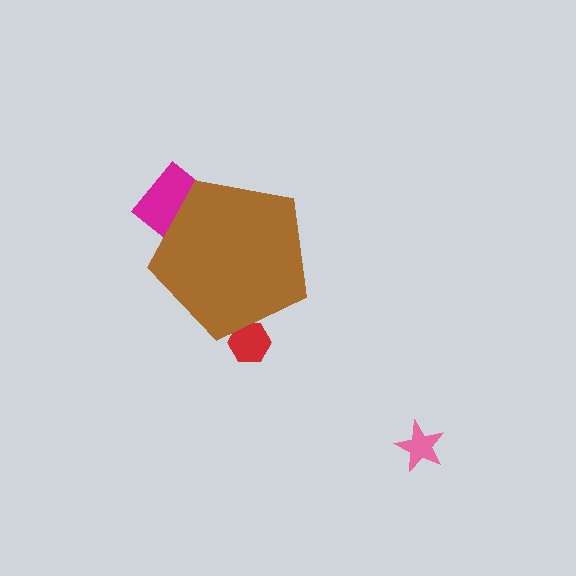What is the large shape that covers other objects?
A brown pentagon.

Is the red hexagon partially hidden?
Yes, the red hexagon is partially hidden behind the brown pentagon.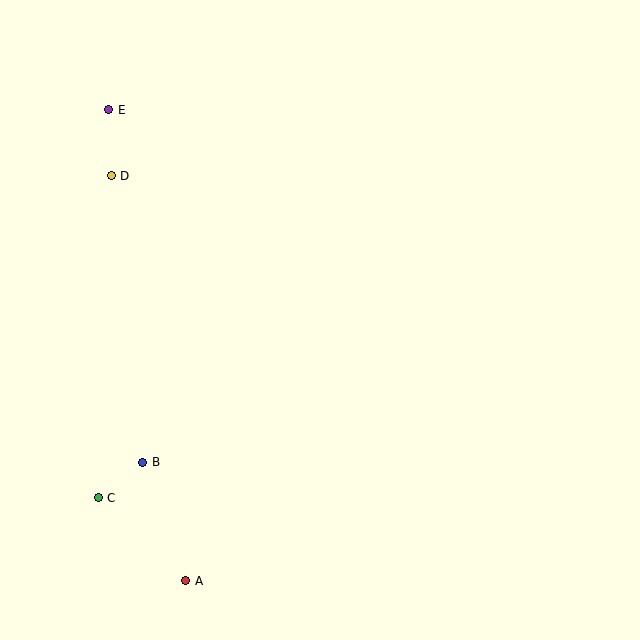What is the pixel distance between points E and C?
The distance between E and C is 388 pixels.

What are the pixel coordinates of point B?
Point B is at (143, 462).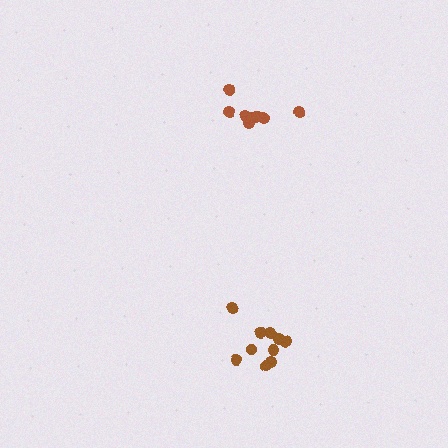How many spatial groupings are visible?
There are 2 spatial groupings.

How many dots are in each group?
Group 1: 8 dots, Group 2: 10 dots (18 total).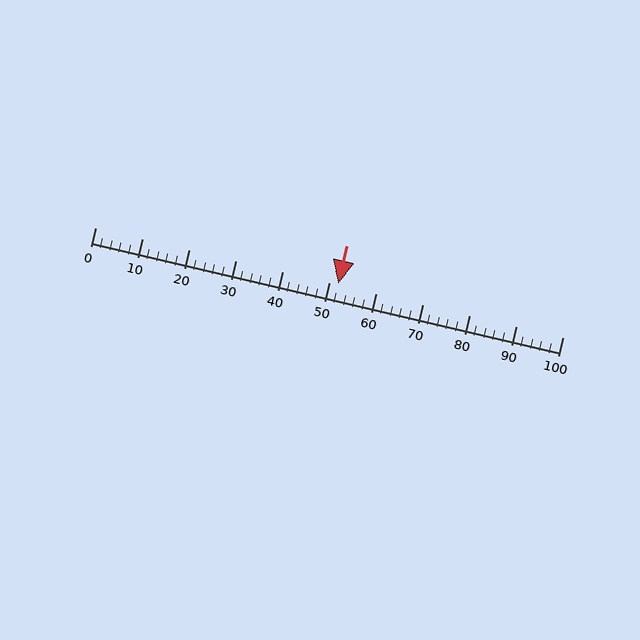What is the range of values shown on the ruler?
The ruler shows values from 0 to 100.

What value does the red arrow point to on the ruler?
The red arrow points to approximately 52.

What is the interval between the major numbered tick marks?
The major tick marks are spaced 10 units apart.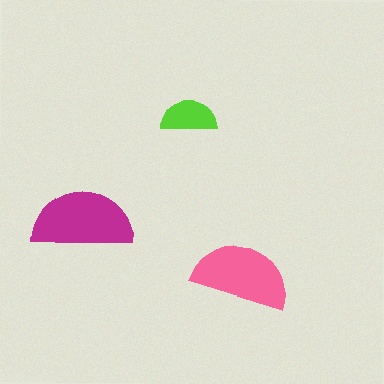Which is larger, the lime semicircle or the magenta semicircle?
The magenta one.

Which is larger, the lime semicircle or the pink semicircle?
The pink one.